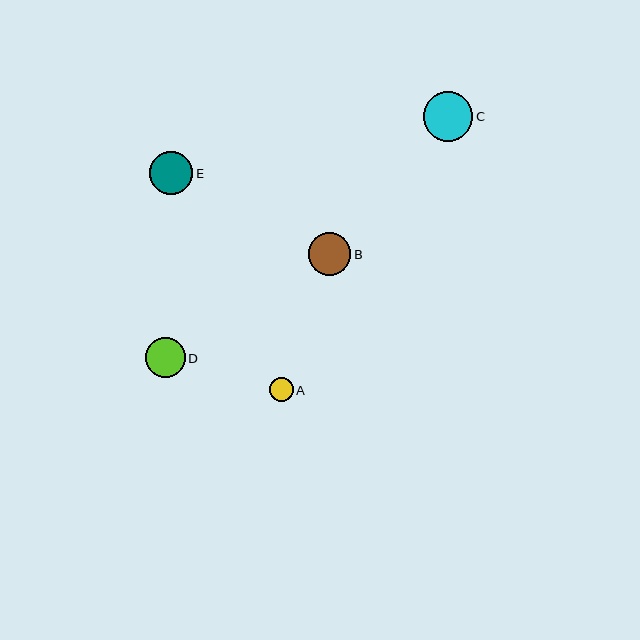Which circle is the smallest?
Circle A is the smallest with a size of approximately 24 pixels.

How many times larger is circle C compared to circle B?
Circle C is approximately 1.2 times the size of circle B.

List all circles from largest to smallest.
From largest to smallest: C, E, B, D, A.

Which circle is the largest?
Circle C is the largest with a size of approximately 50 pixels.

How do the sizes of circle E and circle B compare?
Circle E and circle B are approximately the same size.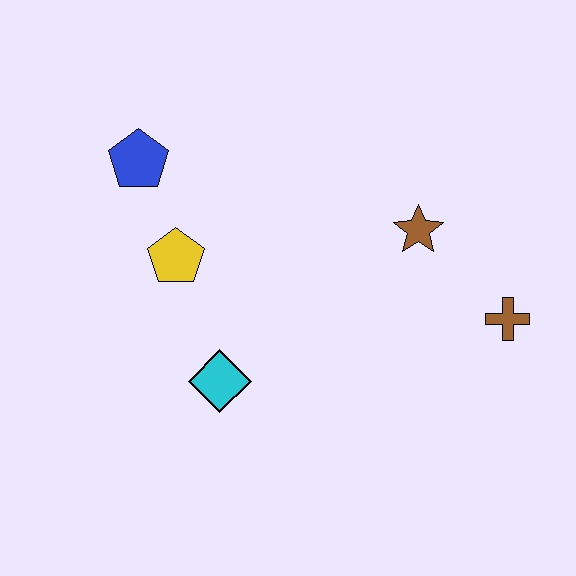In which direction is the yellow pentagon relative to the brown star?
The yellow pentagon is to the left of the brown star.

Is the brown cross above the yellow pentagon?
No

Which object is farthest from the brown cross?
The blue pentagon is farthest from the brown cross.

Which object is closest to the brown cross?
The brown star is closest to the brown cross.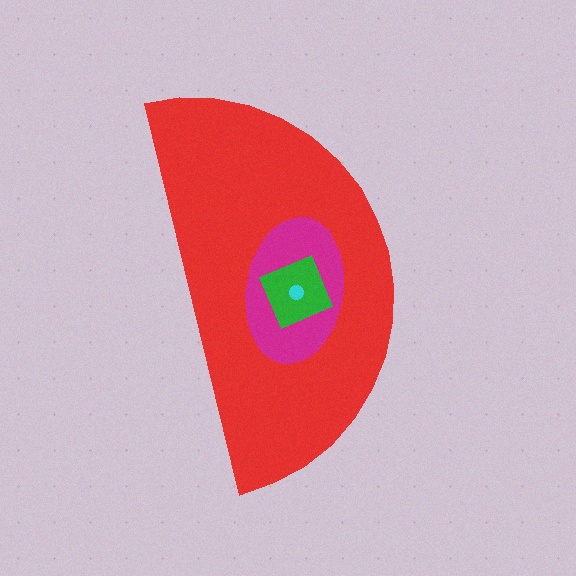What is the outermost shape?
The red semicircle.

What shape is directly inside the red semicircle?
The magenta ellipse.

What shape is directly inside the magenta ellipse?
The green square.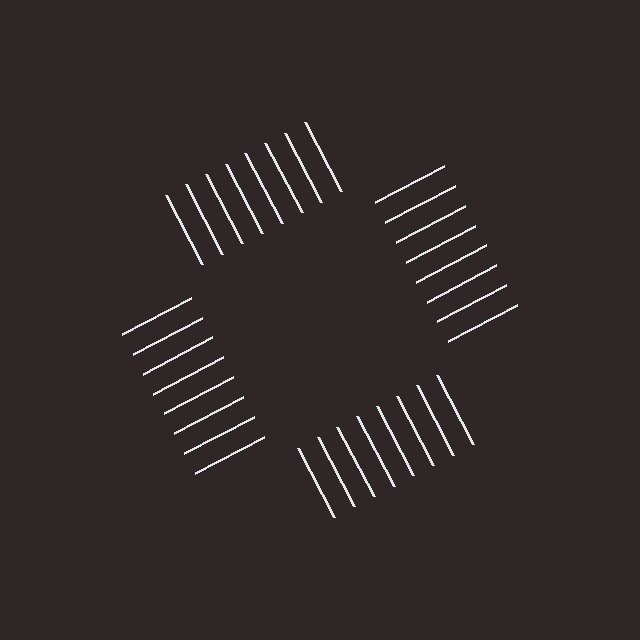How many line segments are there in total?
32 — 8 along each of the 4 edges.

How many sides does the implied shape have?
4 sides — the line-ends trace a square.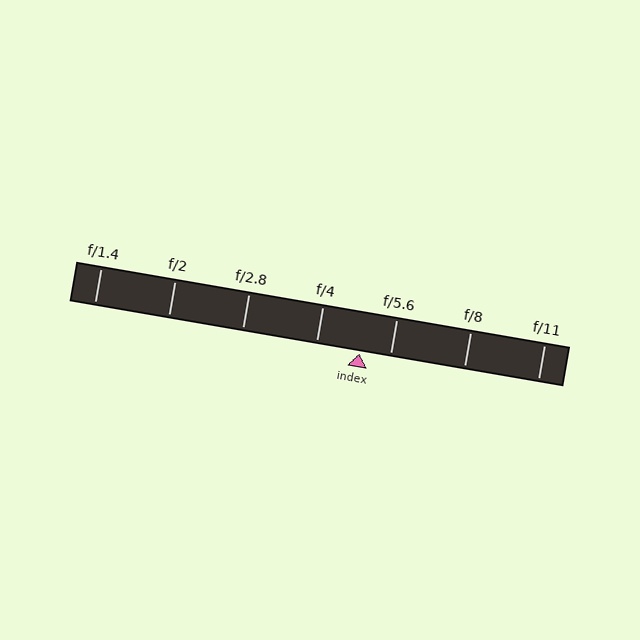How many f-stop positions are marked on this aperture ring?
There are 7 f-stop positions marked.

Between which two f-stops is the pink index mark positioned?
The index mark is between f/4 and f/5.6.